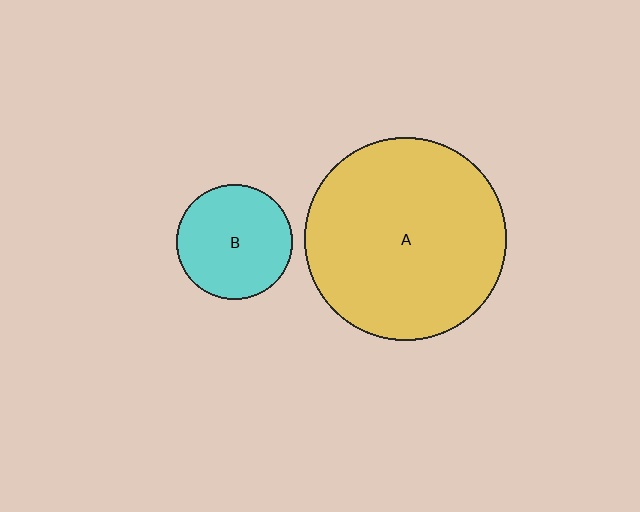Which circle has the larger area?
Circle A (yellow).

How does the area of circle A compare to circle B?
Approximately 3.0 times.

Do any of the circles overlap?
No, none of the circles overlap.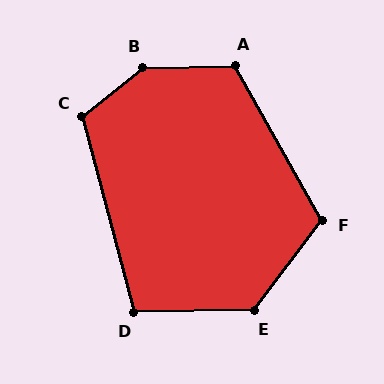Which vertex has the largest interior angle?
B, at approximately 143 degrees.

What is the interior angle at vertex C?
Approximately 114 degrees (obtuse).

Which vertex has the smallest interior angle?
D, at approximately 104 degrees.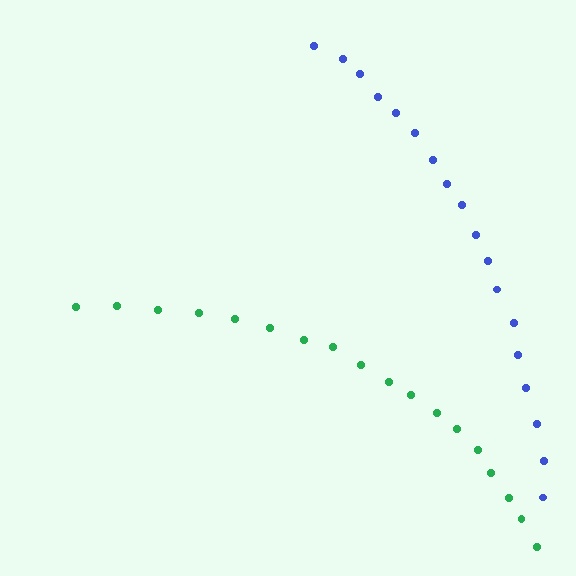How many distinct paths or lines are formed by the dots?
There are 2 distinct paths.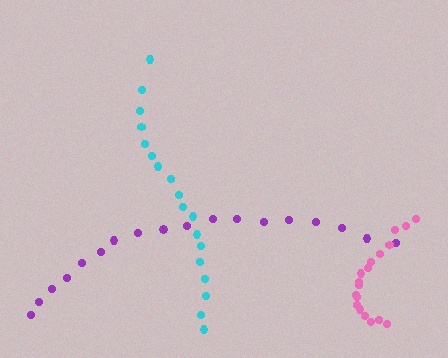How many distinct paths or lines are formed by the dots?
There are 3 distinct paths.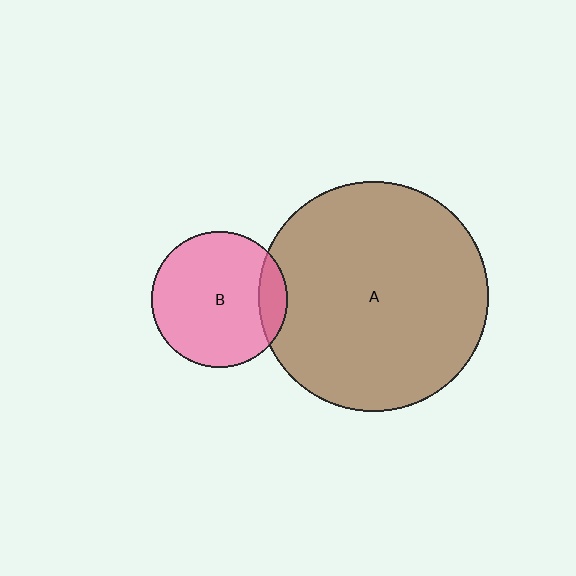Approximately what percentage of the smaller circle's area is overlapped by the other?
Approximately 15%.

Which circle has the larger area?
Circle A (brown).